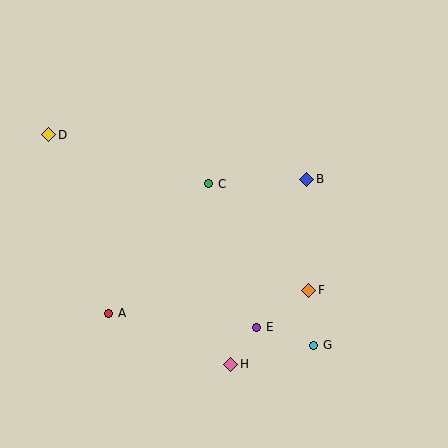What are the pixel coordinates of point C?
Point C is at (209, 184).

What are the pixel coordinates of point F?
Point F is at (309, 290).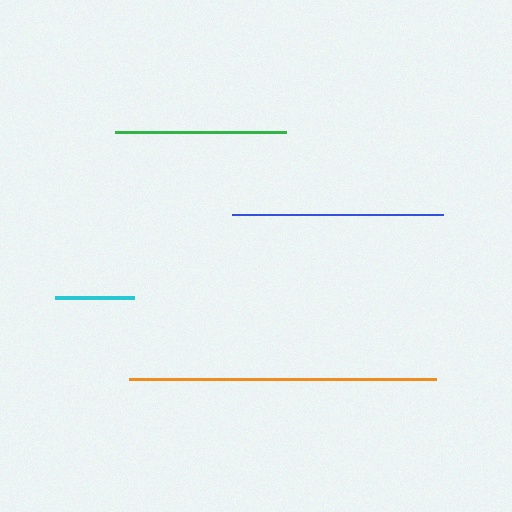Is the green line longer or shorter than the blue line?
The blue line is longer than the green line.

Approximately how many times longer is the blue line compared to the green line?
The blue line is approximately 1.2 times the length of the green line.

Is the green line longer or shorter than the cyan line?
The green line is longer than the cyan line.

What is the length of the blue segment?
The blue segment is approximately 211 pixels long.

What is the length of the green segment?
The green segment is approximately 170 pixels long.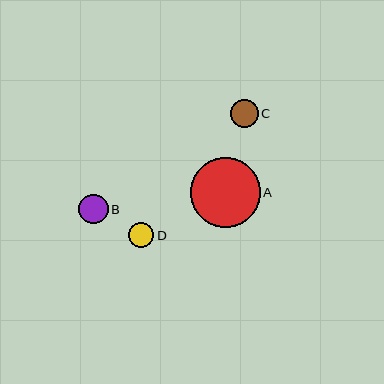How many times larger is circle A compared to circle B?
Circle A is approximately 2.4 times the size of circle B.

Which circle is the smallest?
Circle D is the smallest with a size of approximately 25 pixels.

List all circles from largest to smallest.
From largest to smallest: A, B, C, D.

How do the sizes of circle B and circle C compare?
Circle B and circle C are approximately the same size.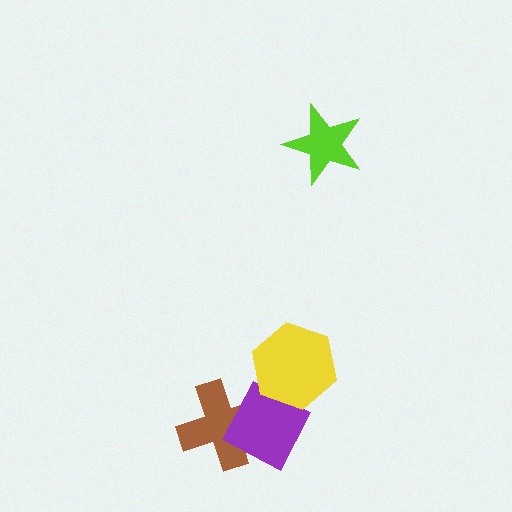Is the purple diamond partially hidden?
Yes, it is partially covered by another shape.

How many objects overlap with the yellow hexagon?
1 object overlaps with the yellow hexagon.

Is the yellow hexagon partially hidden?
No, no other shape covers it.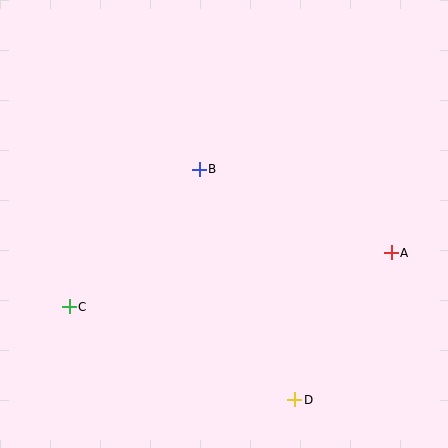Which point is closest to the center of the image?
Point B at (199, 169) is closest to the center.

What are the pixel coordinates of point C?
Point C is at (69, 307).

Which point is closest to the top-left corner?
Point B is closest to the top-left corner.